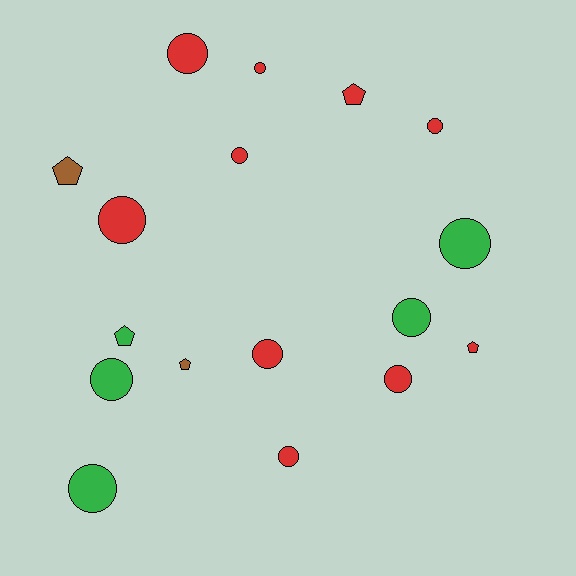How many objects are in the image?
There are 17 objects.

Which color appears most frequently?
Red, with 10 objects.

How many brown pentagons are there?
There are 2 brown pentagons.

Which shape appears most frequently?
Circle, with 12 objects.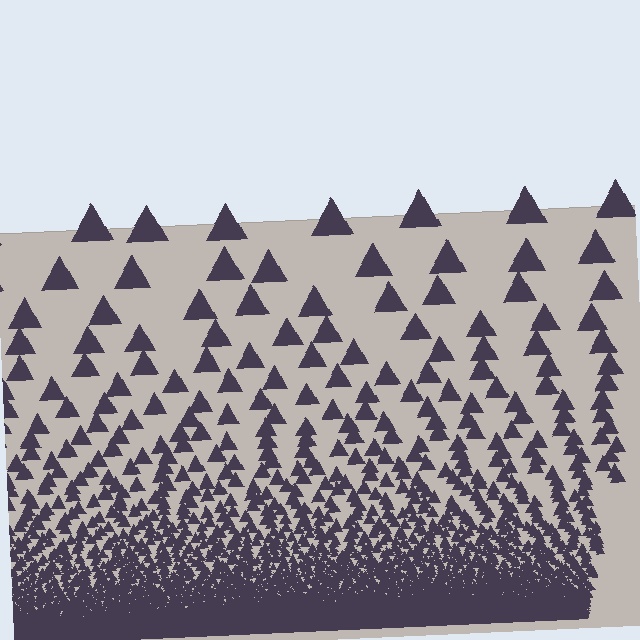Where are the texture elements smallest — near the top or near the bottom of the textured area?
Near the bottom.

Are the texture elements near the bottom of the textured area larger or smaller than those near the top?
Smaller. The gradient is inverted — elements near the bottom are smaller and denser.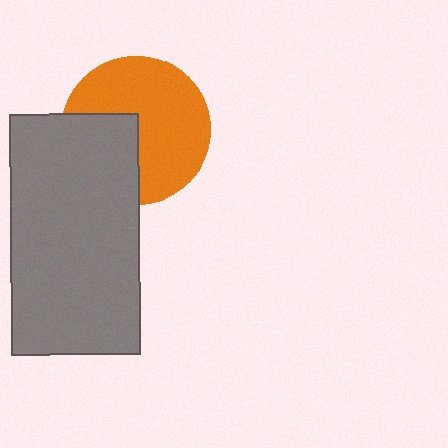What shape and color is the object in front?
The object in front is a gray rectangle.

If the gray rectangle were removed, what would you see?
You would see the complete orange circle.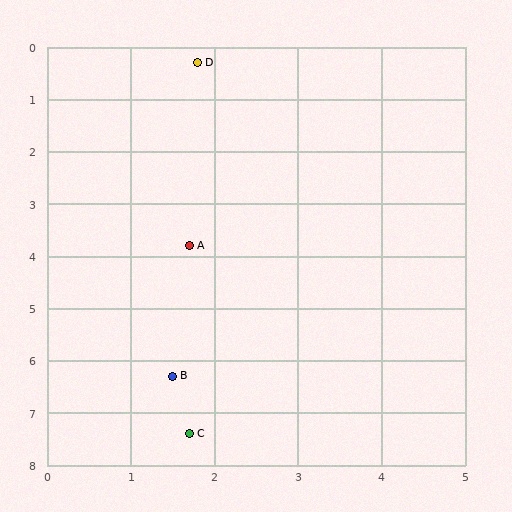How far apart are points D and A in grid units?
Points D and A are about 3.5 grid units apart.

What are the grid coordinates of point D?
Point D is at approximately (1.8, 0.3).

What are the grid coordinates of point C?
Point C is at approximately (1.7, 7.4).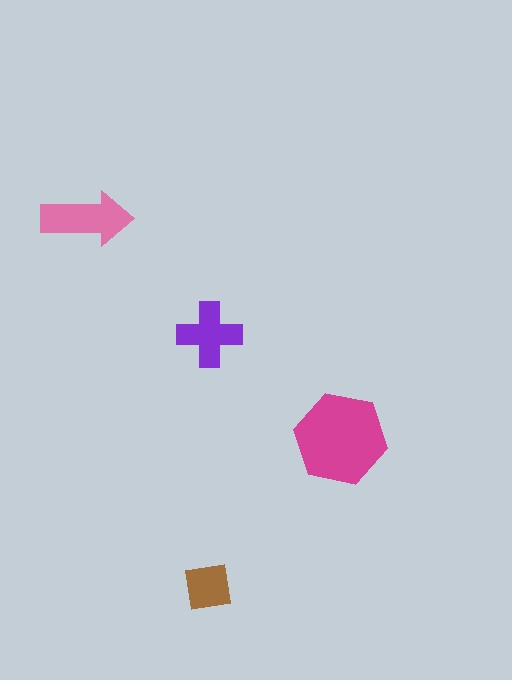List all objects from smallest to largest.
The brown square, the purple cross, the pink arrow, the magenta hexagon.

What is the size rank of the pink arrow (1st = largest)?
2nd.